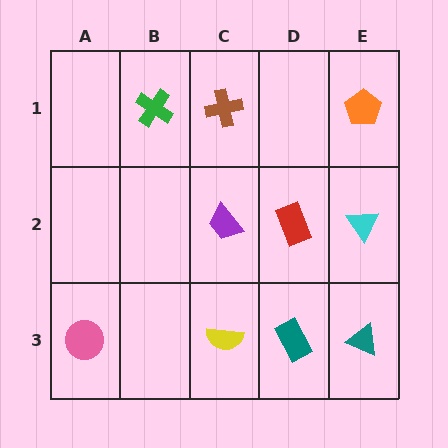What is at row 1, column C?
A brown cross.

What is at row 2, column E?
A cyan triangle.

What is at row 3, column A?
A pink circle.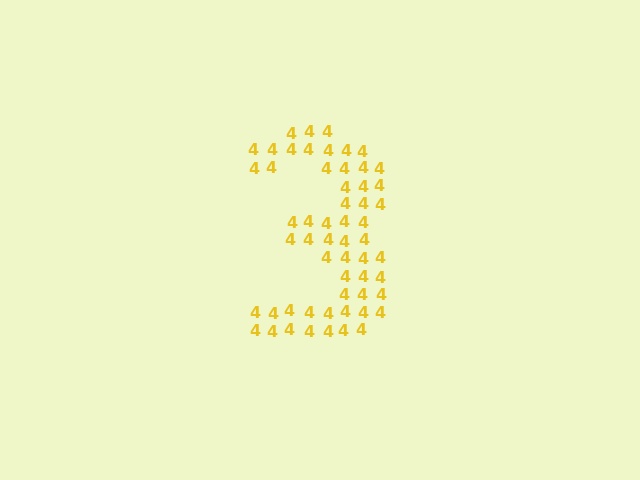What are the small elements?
The small elements are digit 4's.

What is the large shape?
The large shape is the digit 3.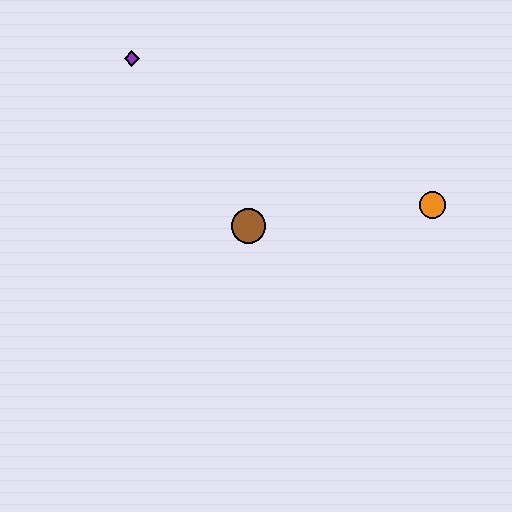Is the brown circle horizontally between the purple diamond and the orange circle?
Yes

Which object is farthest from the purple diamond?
The orange circle is farthest from the purple diamond.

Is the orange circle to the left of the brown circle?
No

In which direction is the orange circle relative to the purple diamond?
The orange circle is to the right of the purple diamond.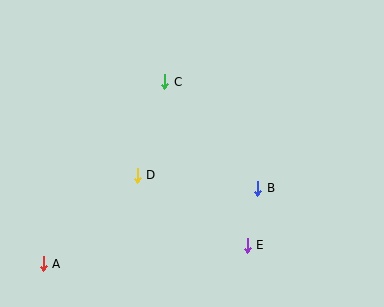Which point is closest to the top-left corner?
Point C is closest to the top-left corner.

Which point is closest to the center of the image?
Point D at (137, 175) is closest to the center.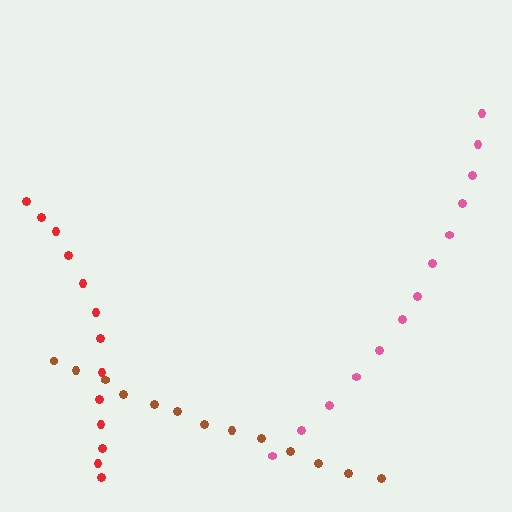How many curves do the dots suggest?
There are 3 distinct paths.